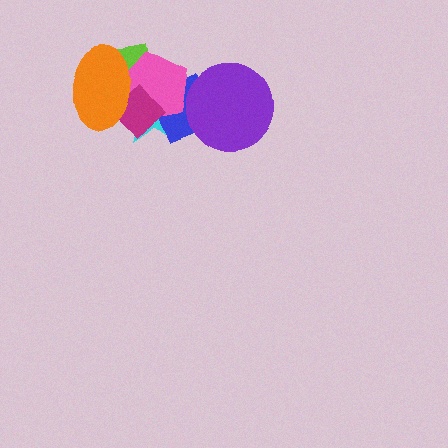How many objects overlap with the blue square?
4 objects overlap with the blue square.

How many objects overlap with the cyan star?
5 objects overlap with the cyan star.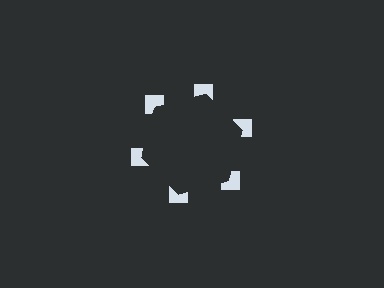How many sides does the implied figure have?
6 sides.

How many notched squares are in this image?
There are 6 — one at each vertex of the illusory hexagon.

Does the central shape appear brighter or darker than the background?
It typically appears slightly darker than the background, even though no actual brightness change is drawn.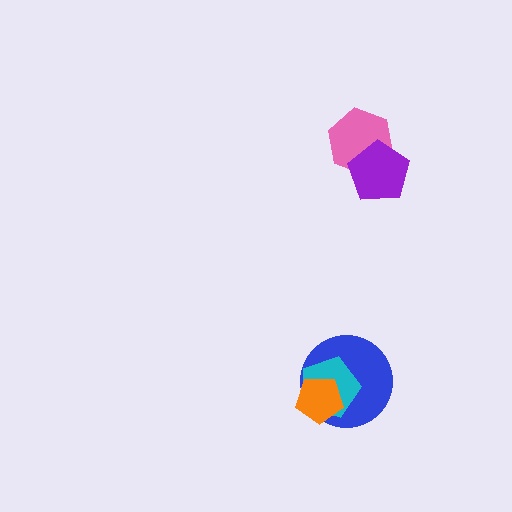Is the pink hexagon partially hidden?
Yes, it is partially covered by another shape.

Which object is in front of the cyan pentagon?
The orange pentagon is in front of the cyan pentagon.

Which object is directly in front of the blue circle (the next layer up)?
The cyan pentagon is directly in front of the blue circle.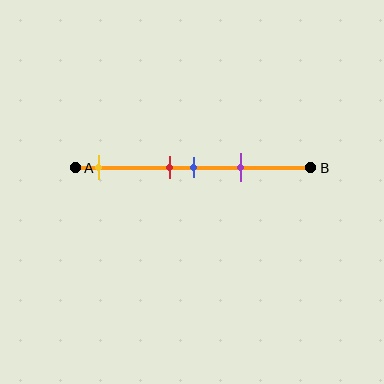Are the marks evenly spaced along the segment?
No, the marks are not evenly spaced.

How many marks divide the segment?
There are 4 marks dividing the segment.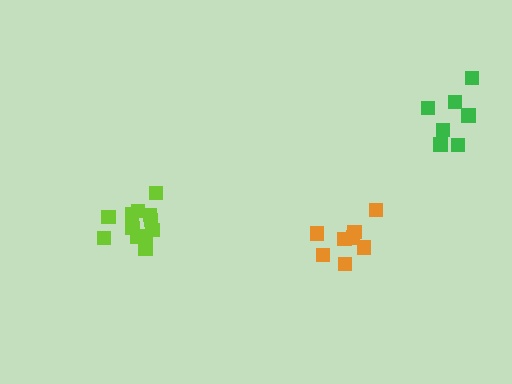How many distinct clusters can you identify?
There are 3 distinct clusters.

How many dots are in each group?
Group 1: 12 dots, Group 2: 7 dots, Group 3: 8 dots (27 total).